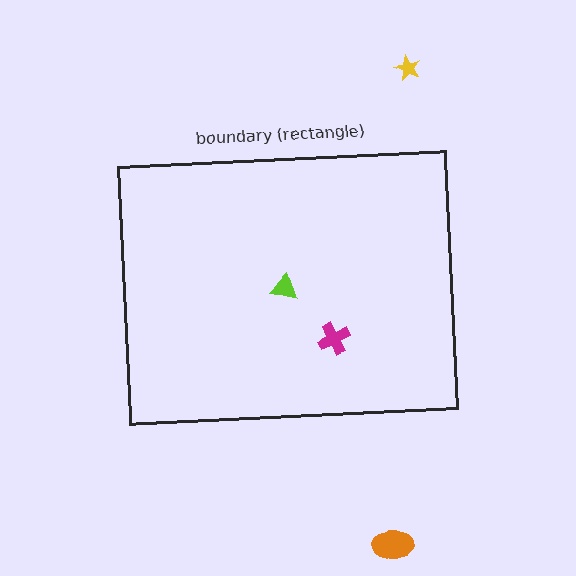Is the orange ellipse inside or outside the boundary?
Outside.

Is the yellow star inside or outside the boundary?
Outside.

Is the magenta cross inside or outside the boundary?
Inside.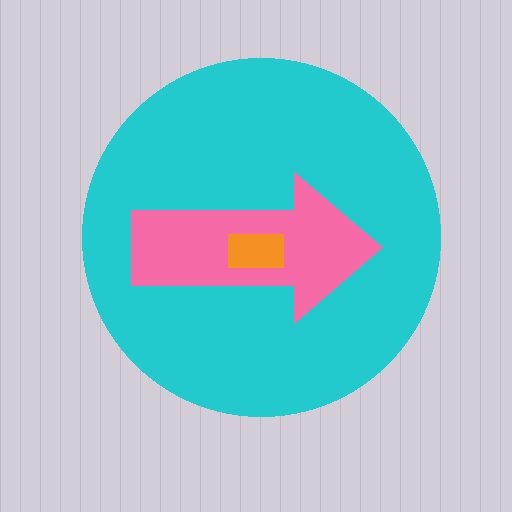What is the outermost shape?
The cyan circle.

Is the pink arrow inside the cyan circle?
Yes.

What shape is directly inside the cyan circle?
The pink arrow.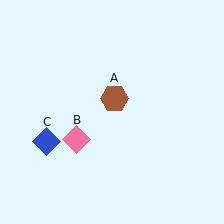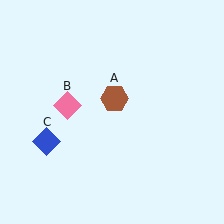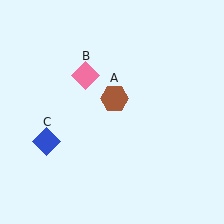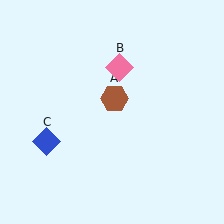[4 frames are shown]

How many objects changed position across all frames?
1 object changed position: pink diamond (object B).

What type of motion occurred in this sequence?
The pink diamond (object B) rotated clockwise around the center of the scene.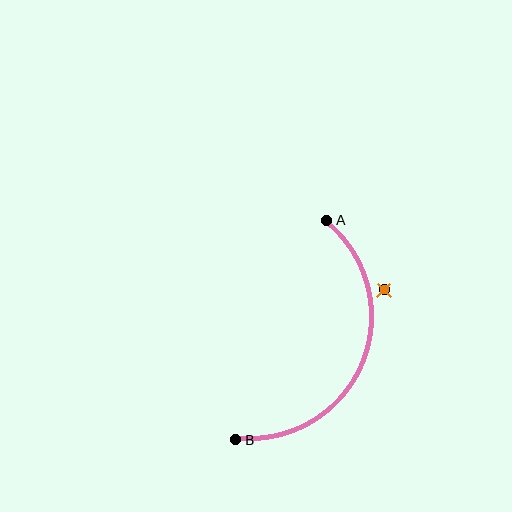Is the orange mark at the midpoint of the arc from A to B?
No — the orange mark does not lie on the arc at all. It sits slightly outside the curve.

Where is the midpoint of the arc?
The arc midpoint is the point on the curve farthest from the straight line joining A and B. It sits to the right of that line.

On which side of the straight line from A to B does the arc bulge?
The arc bulges to the right of the straight line connecting A and B.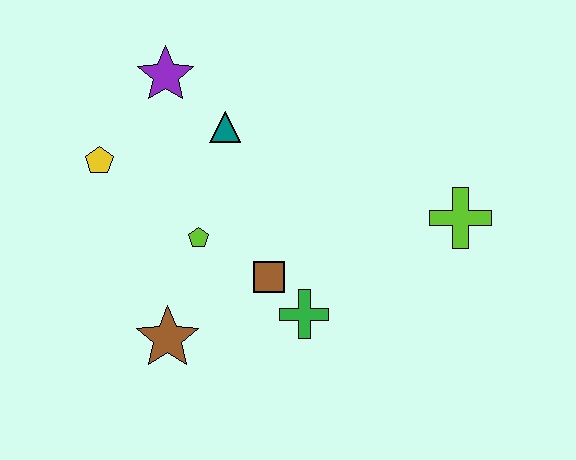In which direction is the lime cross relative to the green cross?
The lime cross is to the right of the green cross.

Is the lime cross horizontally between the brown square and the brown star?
No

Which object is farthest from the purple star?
The lime cross is farthest from the purple star.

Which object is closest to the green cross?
The brown square is closest to the green cross.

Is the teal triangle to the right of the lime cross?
No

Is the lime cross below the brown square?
No